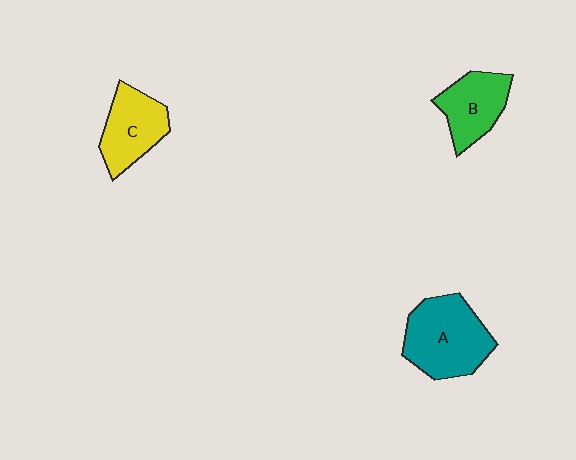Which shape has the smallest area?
Shape B (green).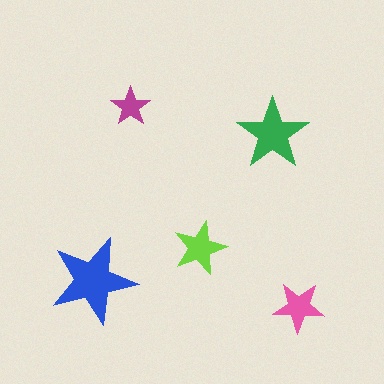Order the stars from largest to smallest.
the blue one, the green one, the lime one, the pink one, the magenta one.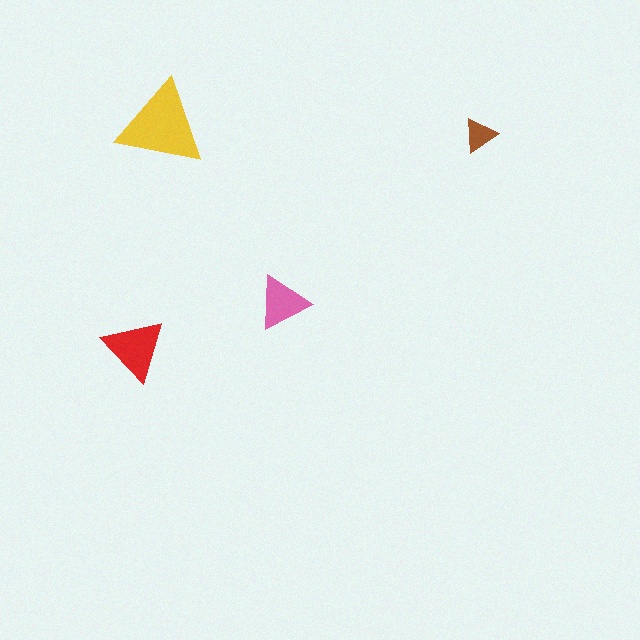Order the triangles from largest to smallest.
the yellow one, the red one, the pink one, the brown one.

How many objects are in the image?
There are 4 objects in the image.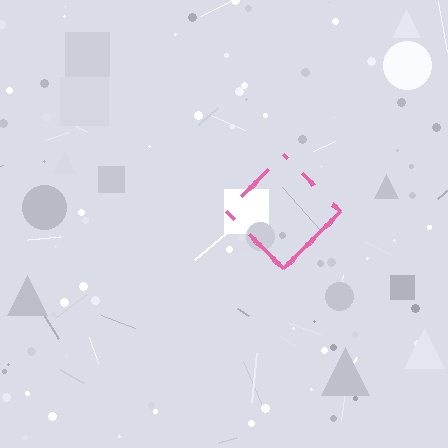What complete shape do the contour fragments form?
The contour fragments form a diamond.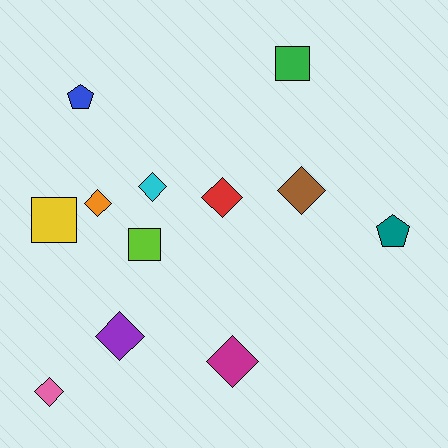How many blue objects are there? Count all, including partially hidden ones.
There is 1 blue object.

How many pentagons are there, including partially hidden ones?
There are 2 pentagons.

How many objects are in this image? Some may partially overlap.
There are 12 objects.